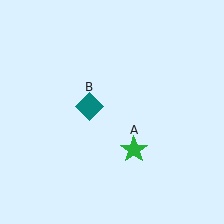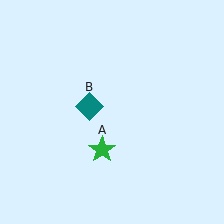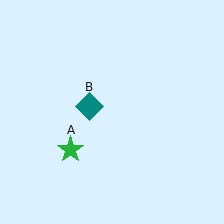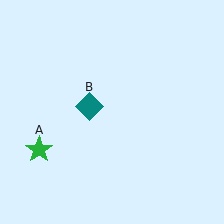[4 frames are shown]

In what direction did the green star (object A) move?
The green star (object A) moved left.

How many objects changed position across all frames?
1 object changed position: green star (object A).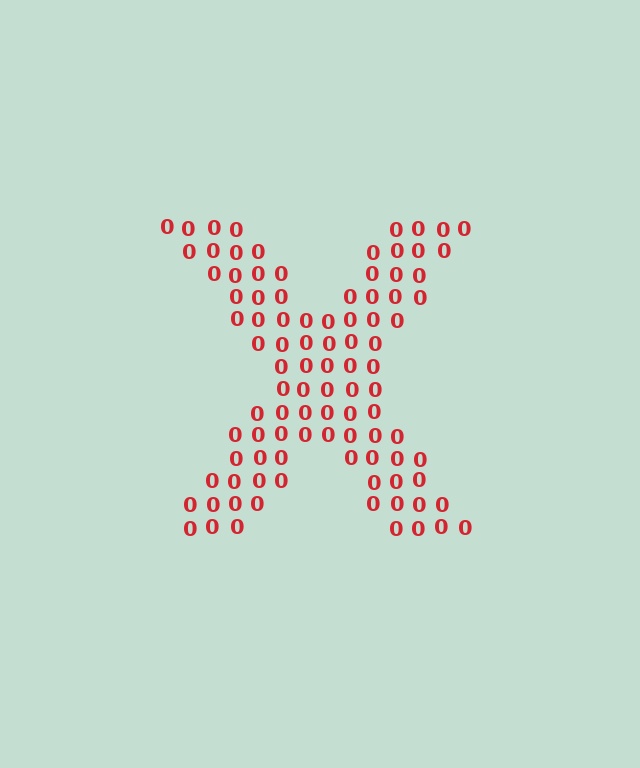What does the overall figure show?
The overall figure shows the letter X.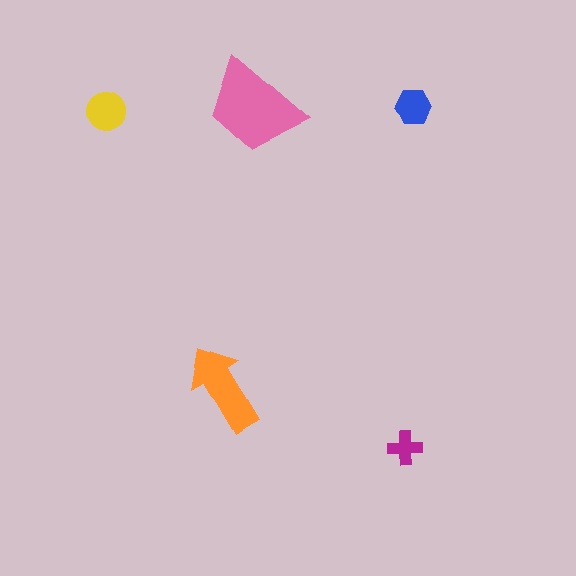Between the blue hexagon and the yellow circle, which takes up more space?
The yellow circle.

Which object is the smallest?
The magenta cross.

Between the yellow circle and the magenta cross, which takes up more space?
The yellow circle.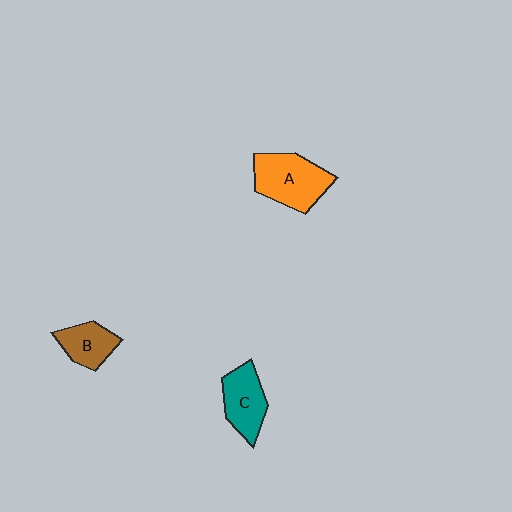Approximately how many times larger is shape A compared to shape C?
Approximately 1.3 times.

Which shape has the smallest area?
Shape B (brown).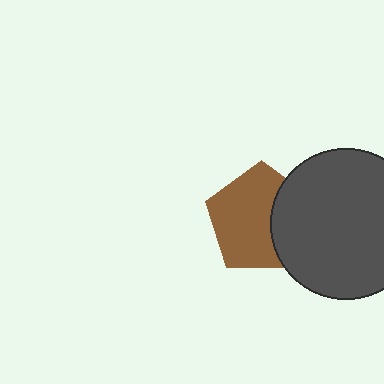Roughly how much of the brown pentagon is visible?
Most of it is visible (roughly 67%).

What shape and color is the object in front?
The object in front is a dark gray circle.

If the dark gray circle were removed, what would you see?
You would see the complete brown pentagon.